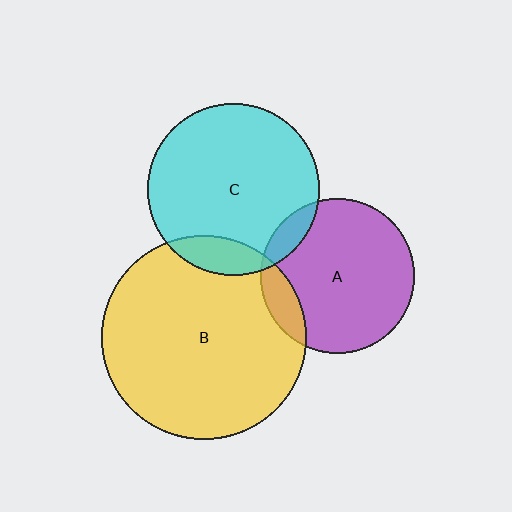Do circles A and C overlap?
Yes.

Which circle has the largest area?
Circle B (yellow).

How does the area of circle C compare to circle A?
Approximately 1.2 times.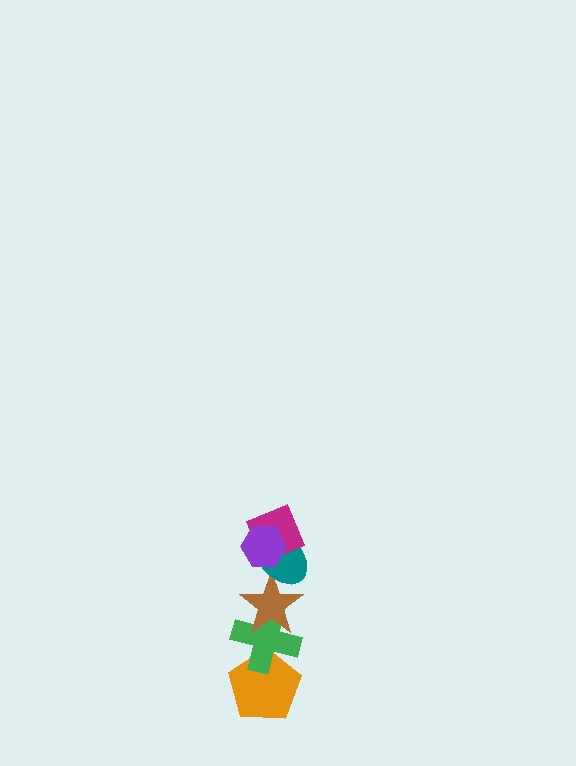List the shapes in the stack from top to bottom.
From top to bottom: the purple hexagon, the magenta diamond, the teal ellipse, the brown star, the green cross, the orange pentagon.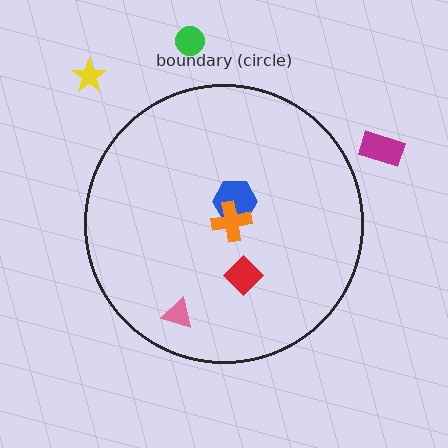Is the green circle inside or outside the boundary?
Outside.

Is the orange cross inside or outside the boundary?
Inside.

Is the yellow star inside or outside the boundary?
Outside.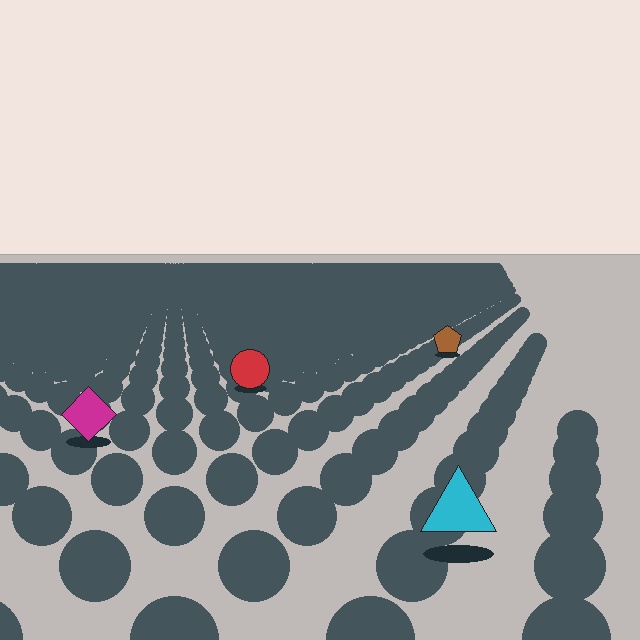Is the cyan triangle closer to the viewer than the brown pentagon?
Yes. The cyan triangle is closer — you can tell from the texture gradient: the ground texture is coarser near it.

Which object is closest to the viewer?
The cyan triangle is closest. The texture marks near it are larger and more spread out.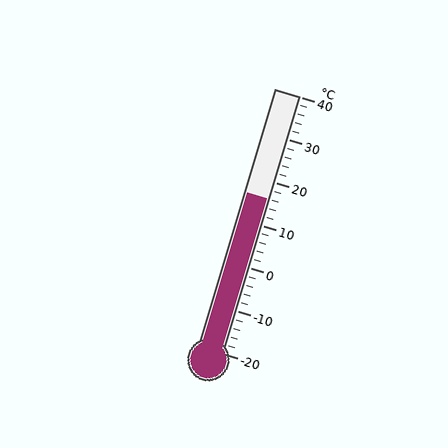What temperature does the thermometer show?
The thermometer shows approximately 16°C.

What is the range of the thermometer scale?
The thermometer scale ranges from -20°C to 40°C.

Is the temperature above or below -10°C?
The temperature is above -10°C.